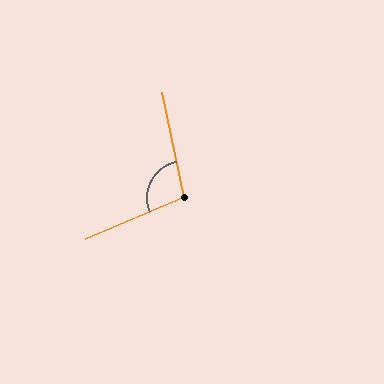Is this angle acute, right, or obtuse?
It is obtuse.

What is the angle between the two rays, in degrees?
Approximately 101 degrees.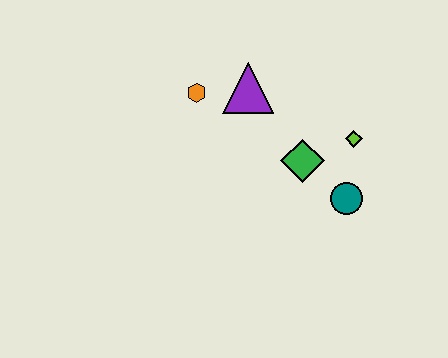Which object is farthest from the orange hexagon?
The teal circle is farthest from the orange hexagon.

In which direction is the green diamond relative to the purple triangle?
The green diamond is below the purple triangle.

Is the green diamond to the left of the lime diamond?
Yes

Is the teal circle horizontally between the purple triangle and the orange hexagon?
No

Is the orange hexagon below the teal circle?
No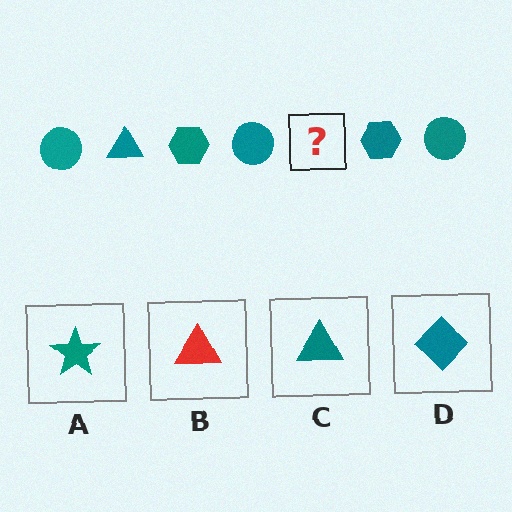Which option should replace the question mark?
Option C.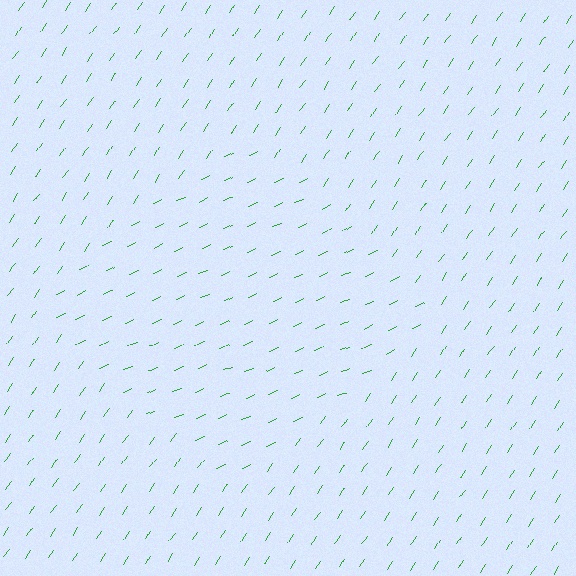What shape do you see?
I see a diamond.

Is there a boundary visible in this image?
Yes, there is a texture boundary formed by a change in line orientation.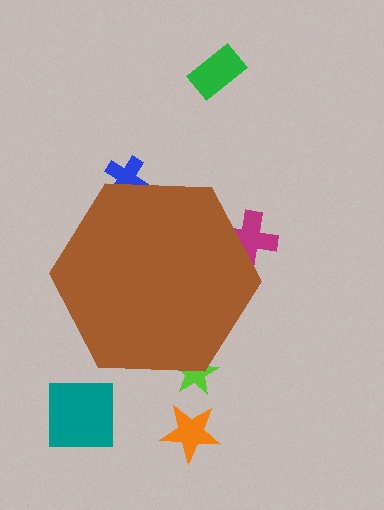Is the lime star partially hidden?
Yes, the lime star is partially hidden behind the brown hexagon.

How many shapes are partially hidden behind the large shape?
3 shapes are partially hidden.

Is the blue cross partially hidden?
Yes, the blue cross is partially hidden behind the brown hexagon.